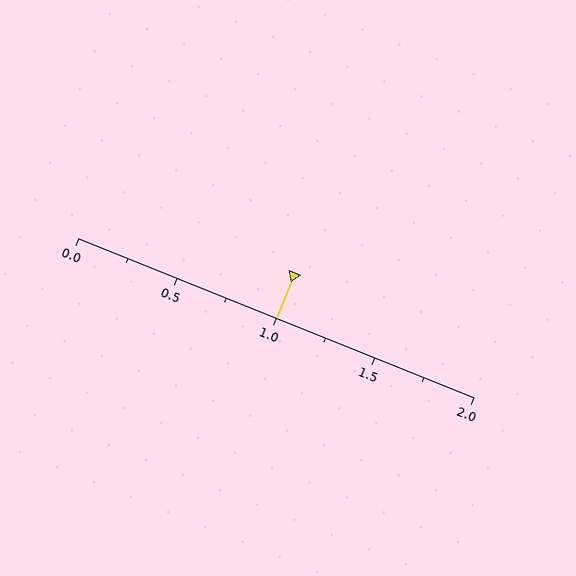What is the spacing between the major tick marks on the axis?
The major ticks are spaced 0.5 apart.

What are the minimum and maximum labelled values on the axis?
The axis runs from 0.0 to 2.0.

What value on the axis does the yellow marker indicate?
The marker indicates approximately 1.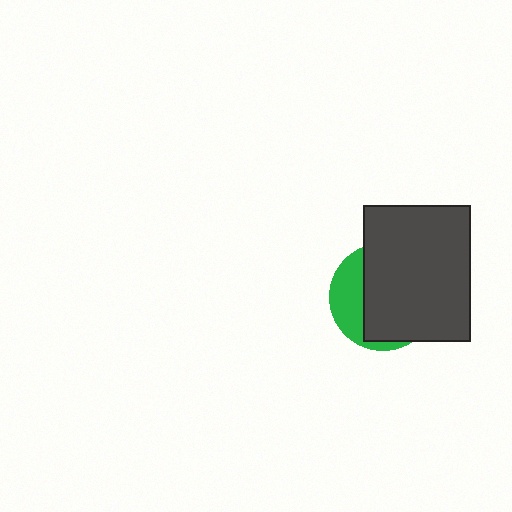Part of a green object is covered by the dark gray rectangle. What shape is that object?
It is a circle.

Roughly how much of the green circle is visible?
A small part of it is visible (roughly 31%).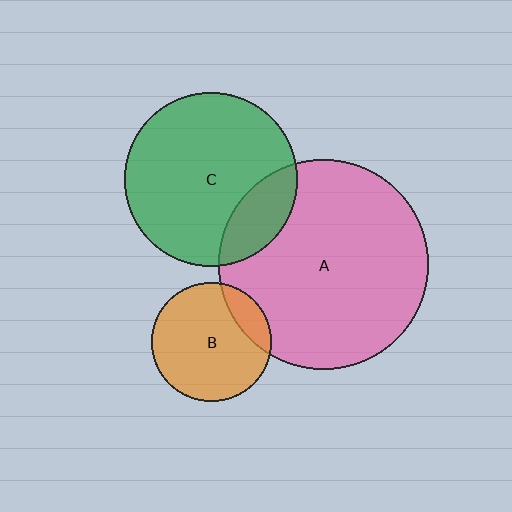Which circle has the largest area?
Circle A (pink).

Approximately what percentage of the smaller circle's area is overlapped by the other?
Approximately 15%.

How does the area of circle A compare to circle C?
Approximately 1.5 times.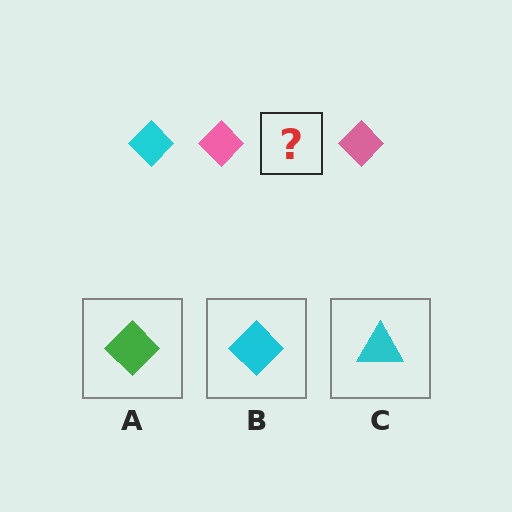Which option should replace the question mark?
Option B.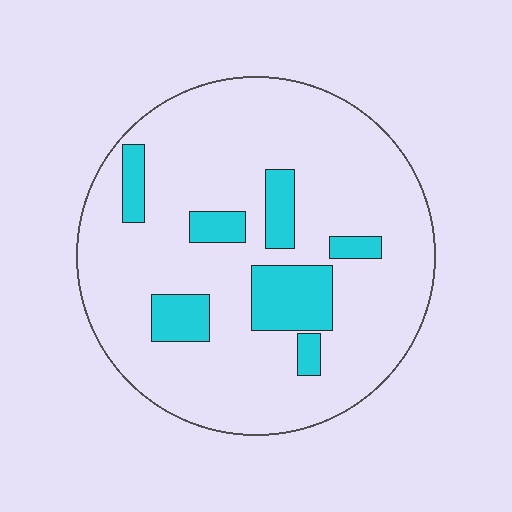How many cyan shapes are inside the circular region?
7.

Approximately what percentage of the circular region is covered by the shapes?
Approximately 15%.